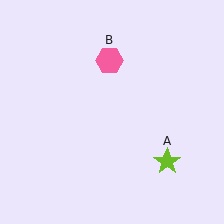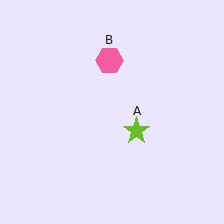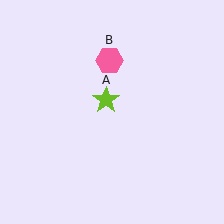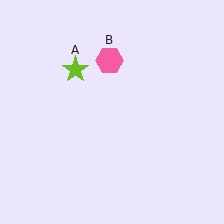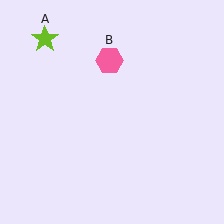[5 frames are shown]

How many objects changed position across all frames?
1 object changed position: lime star (object A).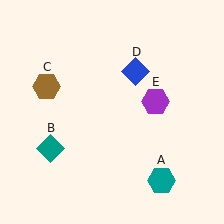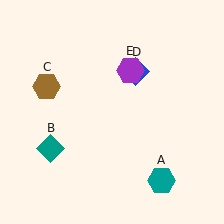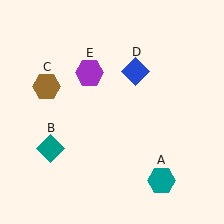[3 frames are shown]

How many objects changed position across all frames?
1 object changed position: purple hexagon (object E).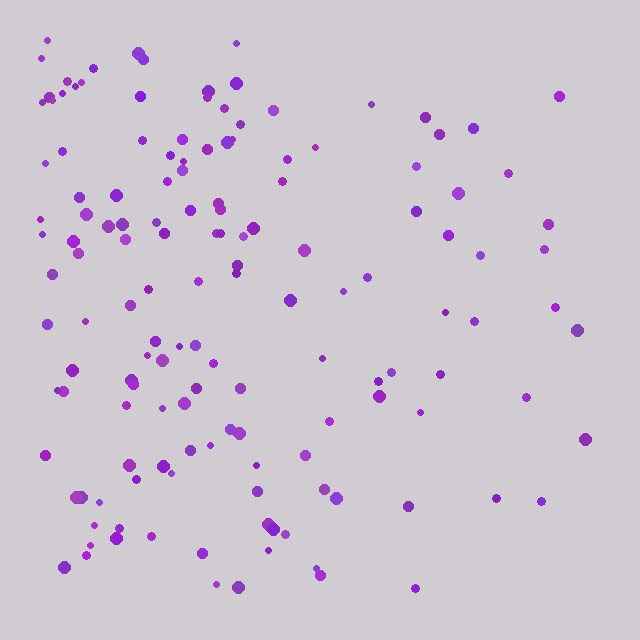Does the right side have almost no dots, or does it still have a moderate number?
Still a moderate number, just noticeably fewer than the left.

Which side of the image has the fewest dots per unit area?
The right.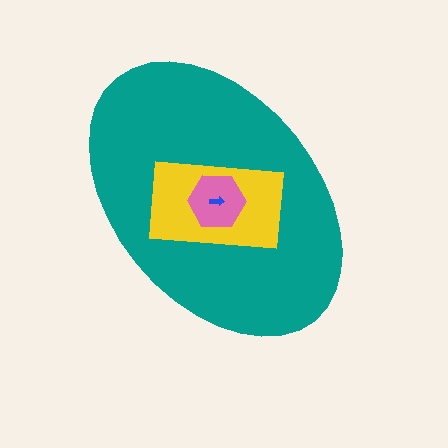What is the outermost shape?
The teal ellipse.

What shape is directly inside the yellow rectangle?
The pink hexagon.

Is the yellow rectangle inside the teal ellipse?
Yes.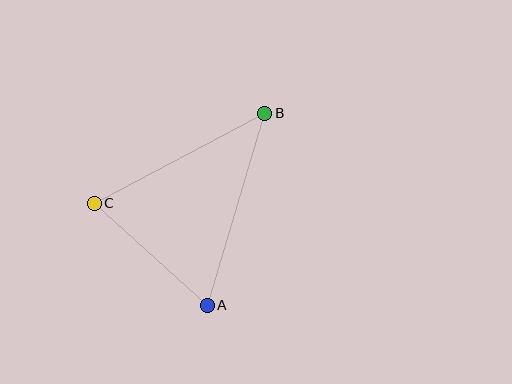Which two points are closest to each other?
Points A and C are closest to each other.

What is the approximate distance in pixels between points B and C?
The distance between B and C is approximately 193 pixels.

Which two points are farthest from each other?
Points A and B are farthest from each other.